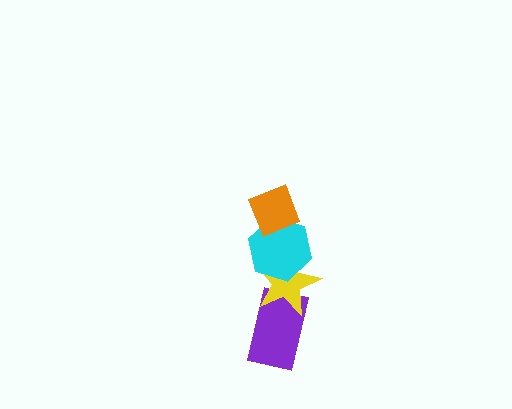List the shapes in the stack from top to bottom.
From top to bottom: the orange diamond, the cyan hexagon, the yellow star, the purple rectangle.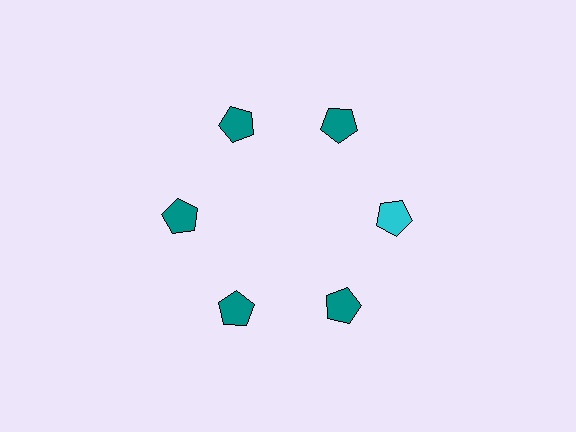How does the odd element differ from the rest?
It has a different color: cyan instead of teal.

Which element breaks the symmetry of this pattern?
The cyan pentagon at roughly the 3 o'clock position breaks the symmetry. All other shapes are teal pentagons.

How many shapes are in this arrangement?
There are 6 shapes arranged in a ring pattern.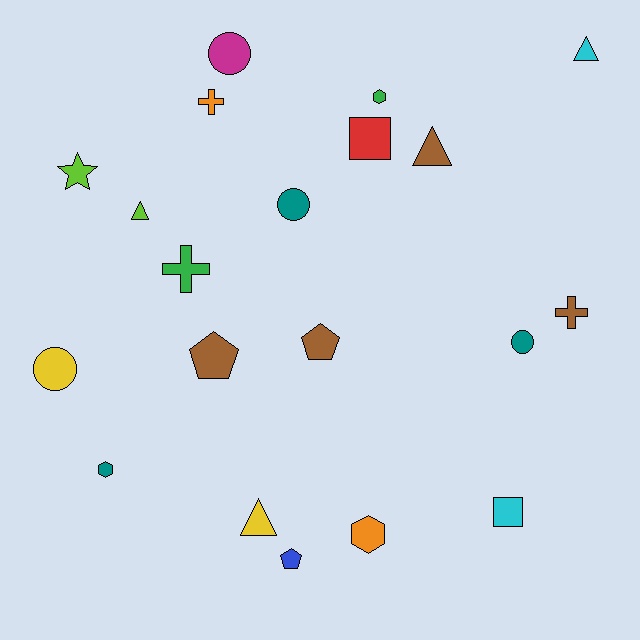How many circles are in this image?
There are 4 circles.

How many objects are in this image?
There are 20 objects.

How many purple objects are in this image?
There are no purple objects.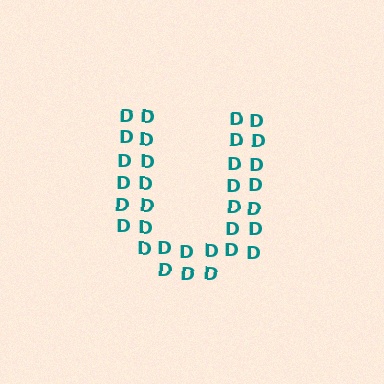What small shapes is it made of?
It is made of small letter D's.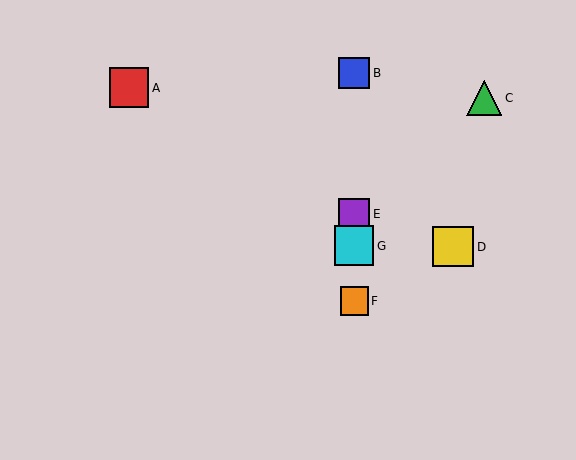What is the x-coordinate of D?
Object D is at x≈453.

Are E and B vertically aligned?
Yes, both are at x≈354.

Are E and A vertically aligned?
No, E is at x≈354 and A is at x≈129.